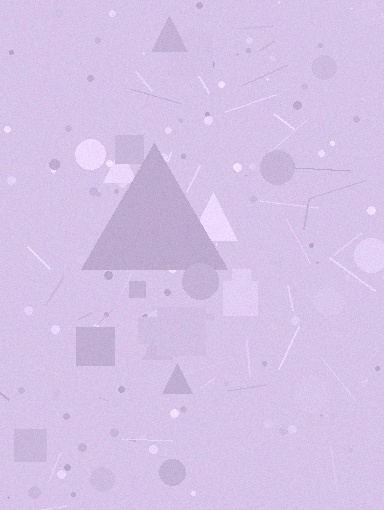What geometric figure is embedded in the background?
A triangle is embedded in the background.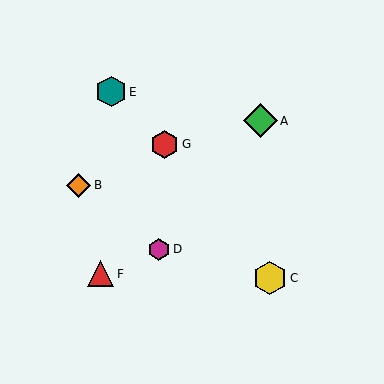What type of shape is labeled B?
Shape B is an orange diamond.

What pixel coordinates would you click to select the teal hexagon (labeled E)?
Click at (111, 92) to select the teal hexagon E.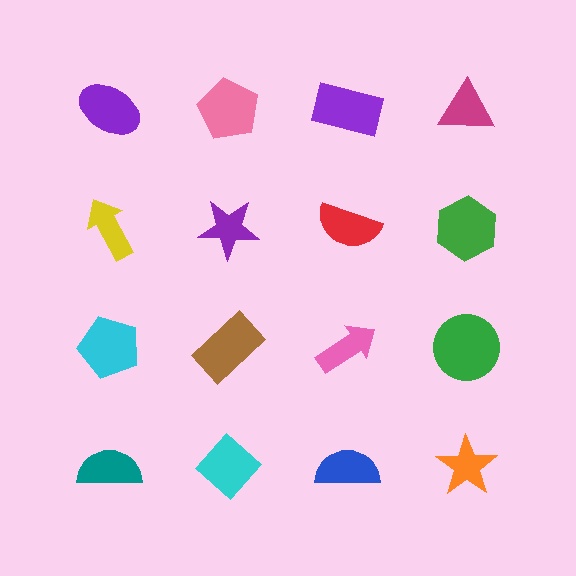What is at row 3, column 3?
A pink arrow.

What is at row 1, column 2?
A pink pentagon.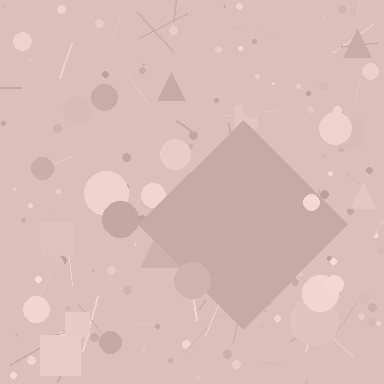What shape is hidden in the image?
A diamond is hidden in the image.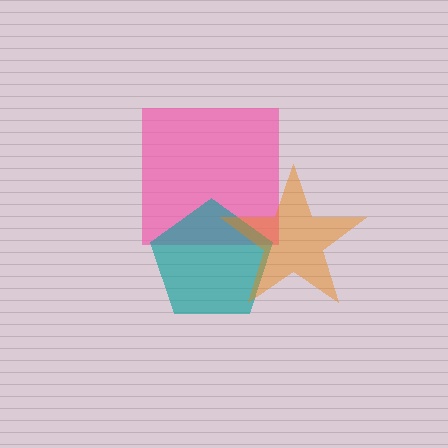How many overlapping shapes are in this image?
There are 3 overlapping shapes in the image.